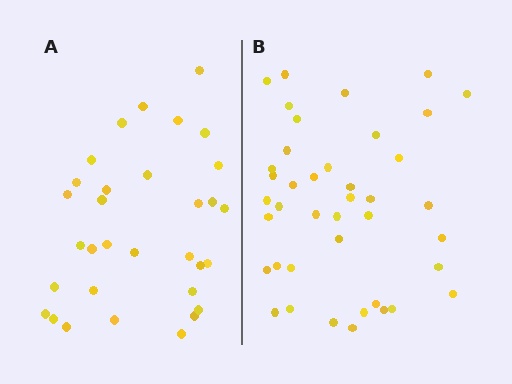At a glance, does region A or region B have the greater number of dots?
Region B (the right region) has more dots.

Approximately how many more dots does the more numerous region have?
Region B has roughly 8 or so more dots than region A.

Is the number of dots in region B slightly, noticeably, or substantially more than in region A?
Region B has noticeably more, but not dramatically so. The ratio is roughly 1.3 to 1.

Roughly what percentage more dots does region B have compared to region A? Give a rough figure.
About 30% more.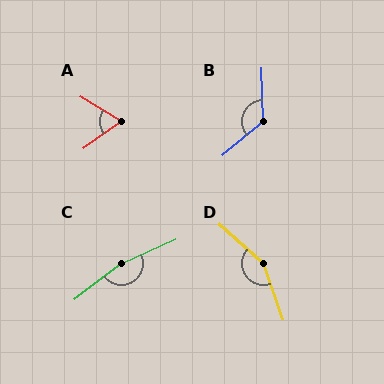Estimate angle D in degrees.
Approximately 151 degrees.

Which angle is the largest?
C, at approximately 166 degrees.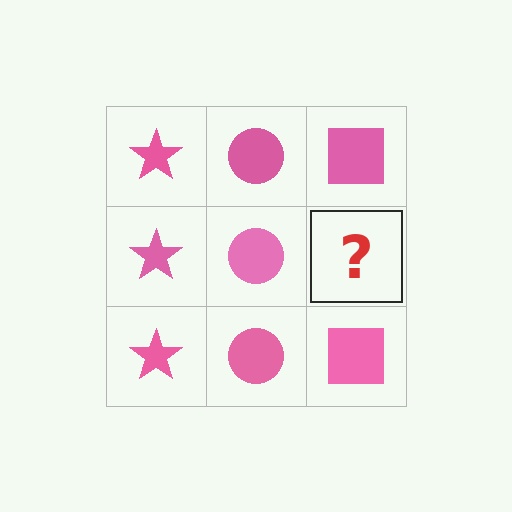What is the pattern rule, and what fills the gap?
The rule is that each column has a consistent shape. The gap should be filled with a pink square.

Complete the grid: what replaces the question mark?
The question mark should be replaced with a pink square.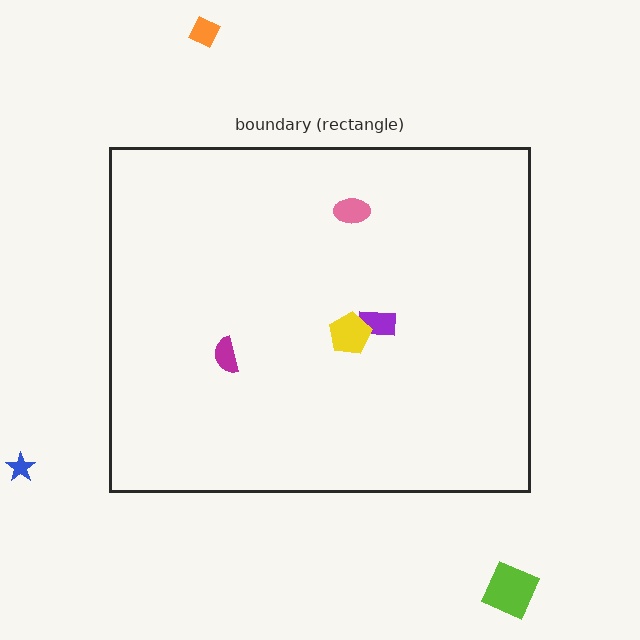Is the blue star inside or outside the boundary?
Outside.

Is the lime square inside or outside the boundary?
Outside.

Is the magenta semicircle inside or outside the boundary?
Inside.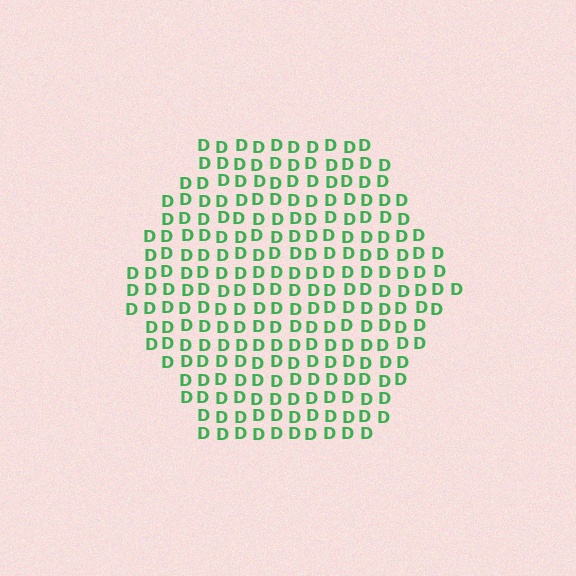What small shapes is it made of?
It is made of small letter D's.